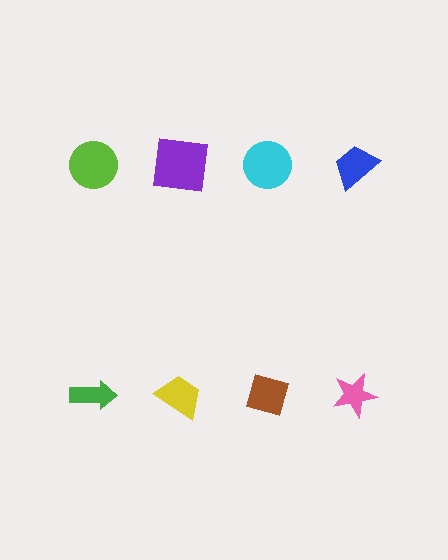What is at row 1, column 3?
A cyan circle.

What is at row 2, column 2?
A yellow trapezoid.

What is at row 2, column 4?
A pink star.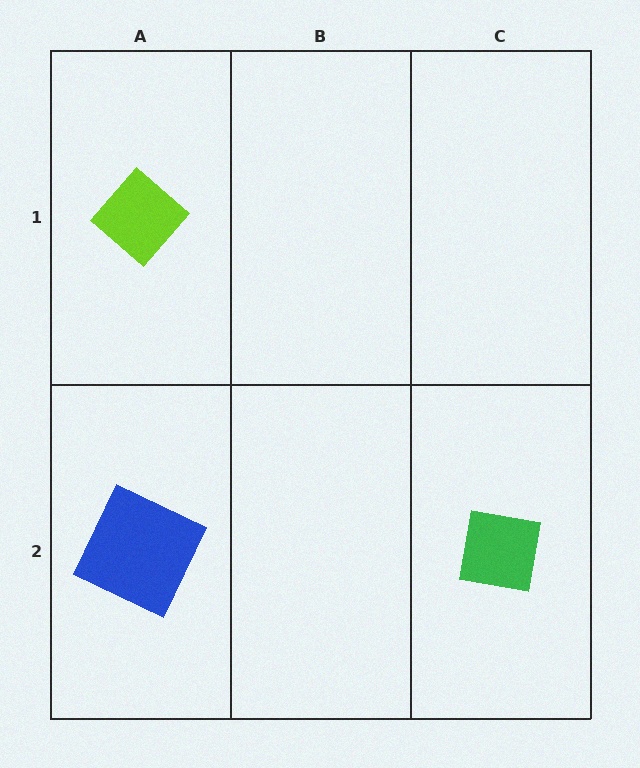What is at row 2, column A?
A blue square.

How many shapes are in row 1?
1 shape.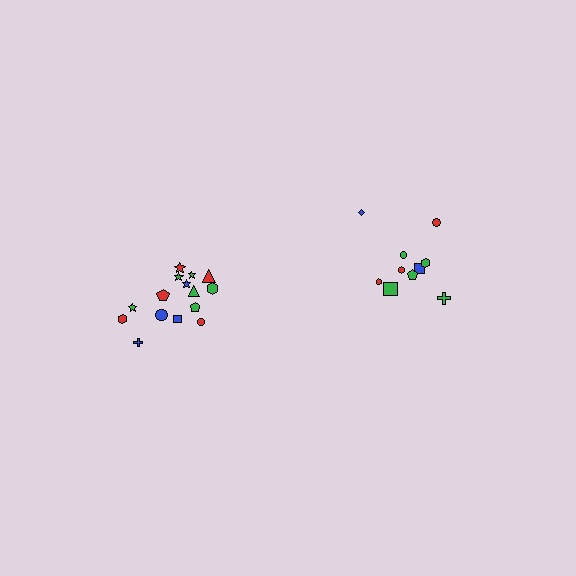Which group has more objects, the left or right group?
The left group.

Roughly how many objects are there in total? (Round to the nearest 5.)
Roughly 25 objects in total.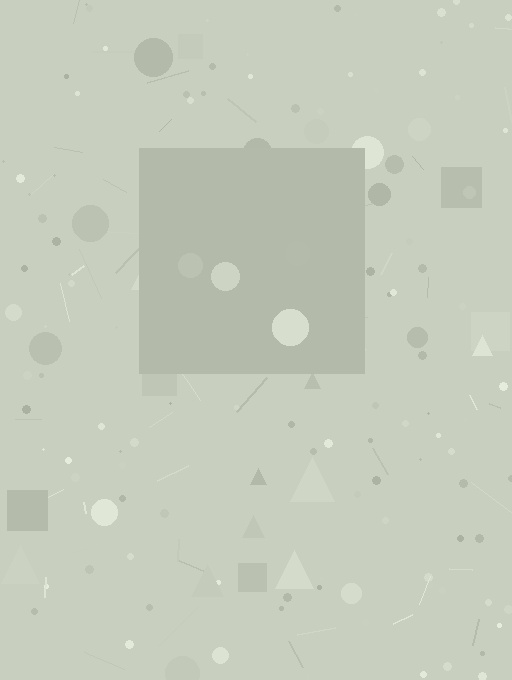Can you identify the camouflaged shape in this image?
The camouflaged shape is a square.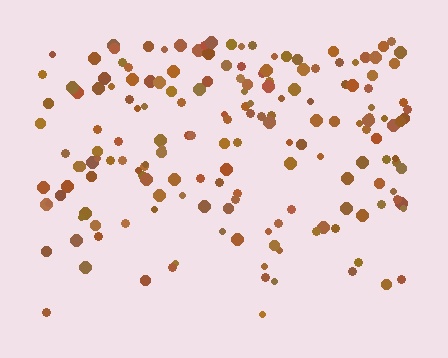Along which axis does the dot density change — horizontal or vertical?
Vertical.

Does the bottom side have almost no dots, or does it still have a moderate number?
Still a moderate number, just noticeably fewer than the top.